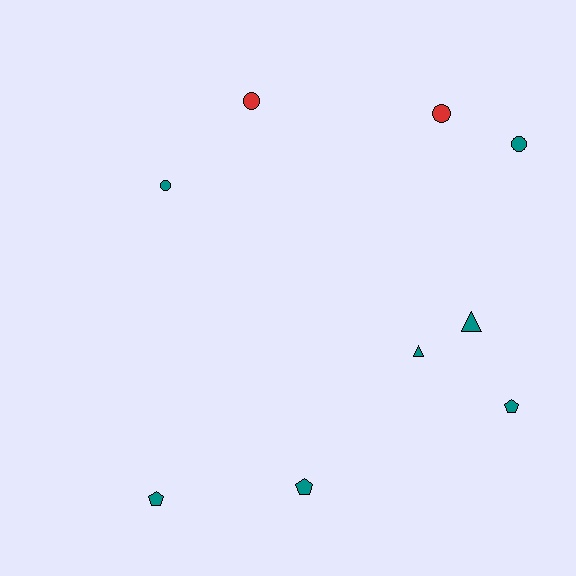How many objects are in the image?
There are 9 objects.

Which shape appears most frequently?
Circle, with 4 objects.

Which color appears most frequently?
Teal, with 7 objects.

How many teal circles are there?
There are 2 teal circles.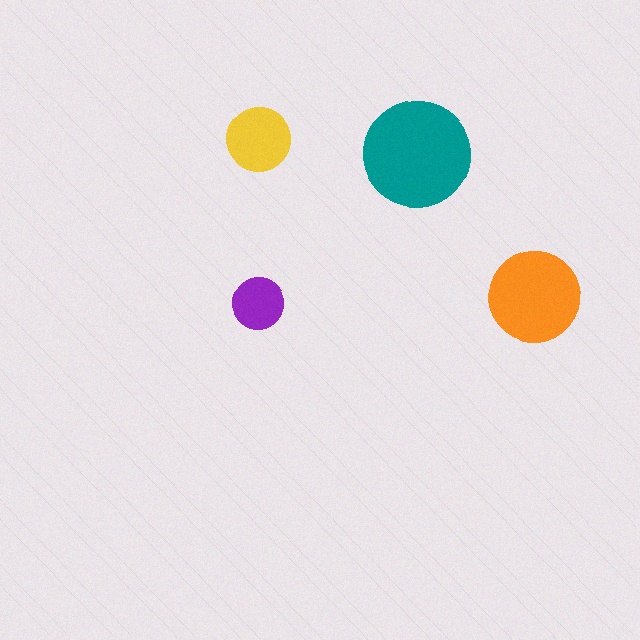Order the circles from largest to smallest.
the teal one, the orange one, the yellow one, the purple one.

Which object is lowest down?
The purple circle is bottommost.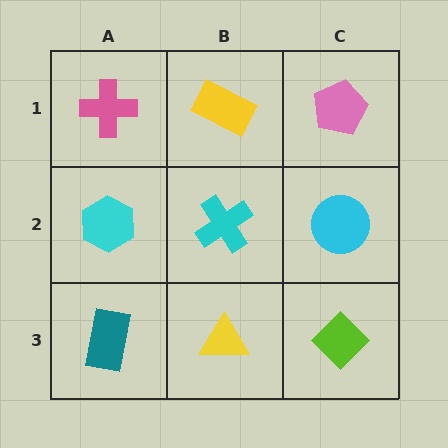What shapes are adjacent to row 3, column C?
A cyan circle (row 2, column C), a yellow triangle (row 3, column B).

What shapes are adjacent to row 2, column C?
A pink pentagon (row 1, column C), a lime diamond (row 3, column C), a cyan cross (row 2, column B).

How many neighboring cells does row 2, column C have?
3.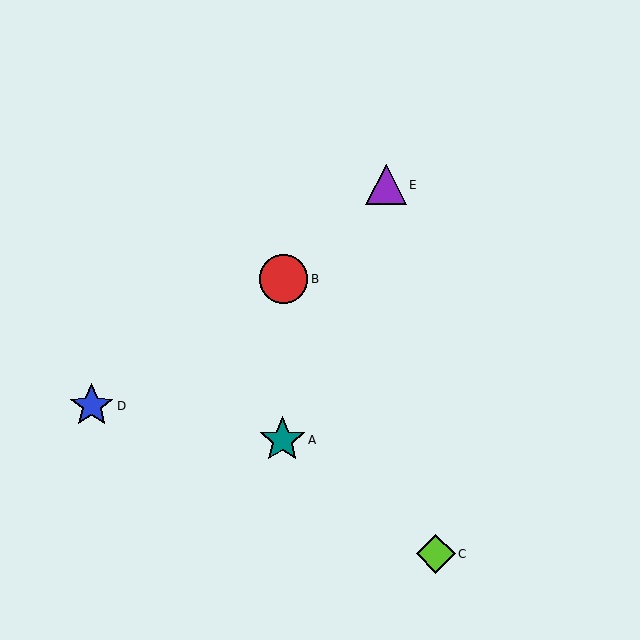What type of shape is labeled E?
Shape E is a purple triangle.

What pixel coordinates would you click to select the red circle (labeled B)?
Click at (283, 279) to select the red circle B.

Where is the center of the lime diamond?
The center of the lime diamond is at (436, 554).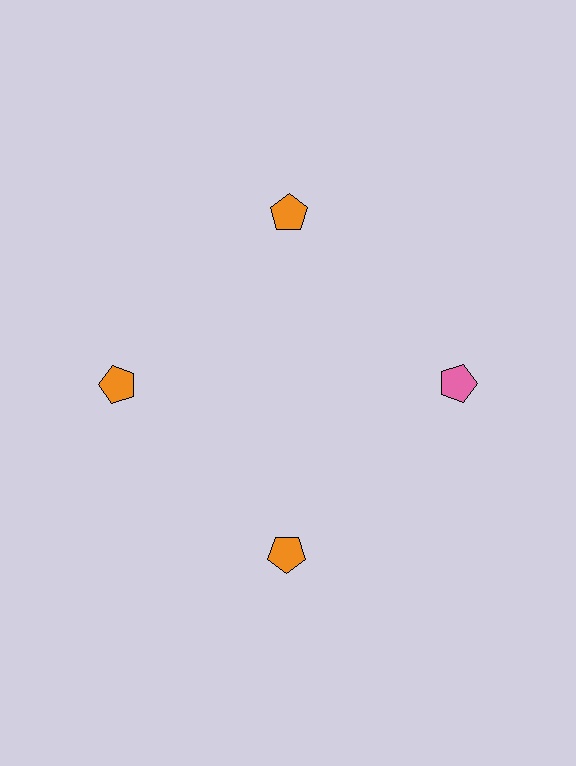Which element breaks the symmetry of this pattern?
The pink pentagon at roughly the 3 o'clock position breaks the symmetry. All other shapes are orange pentagons.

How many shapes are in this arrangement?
There are 4 shapes arranged in a ring pattern.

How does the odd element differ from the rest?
It has a different color: pink instead of orange.